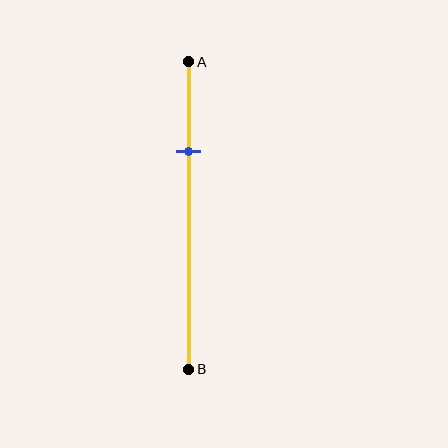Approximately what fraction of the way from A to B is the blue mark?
The blue mark is approximately 30% of the way from A to B.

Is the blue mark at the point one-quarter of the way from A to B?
No, the mark is at about 30% from A, not at the 25% one-quarter point.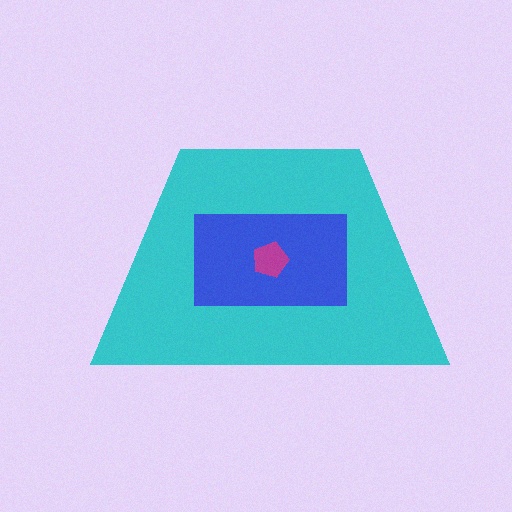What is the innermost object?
The magenta pentagon.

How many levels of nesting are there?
3.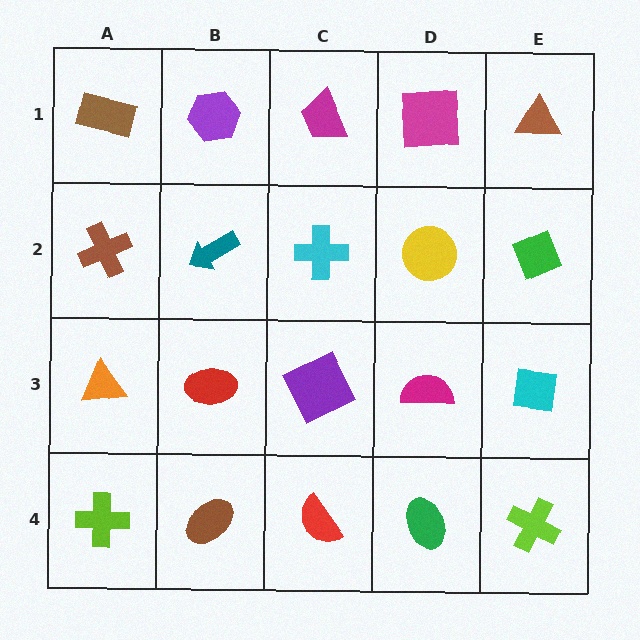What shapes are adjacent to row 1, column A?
A brown cross (row 2, column A), a purple hexagon (row 1, column B).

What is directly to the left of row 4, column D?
A red semicircle.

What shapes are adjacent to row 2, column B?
A purple hexagon (row 1, column B), a red ellipse (row 3, column B), a brown cross (row 2, column A), a cyan cross (row 2, column C).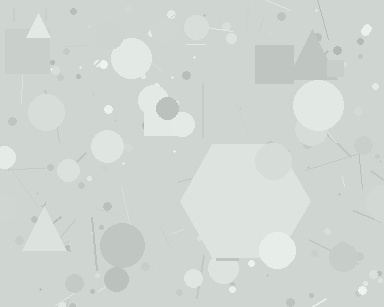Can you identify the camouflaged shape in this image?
The camouflaged shape is a hexagon.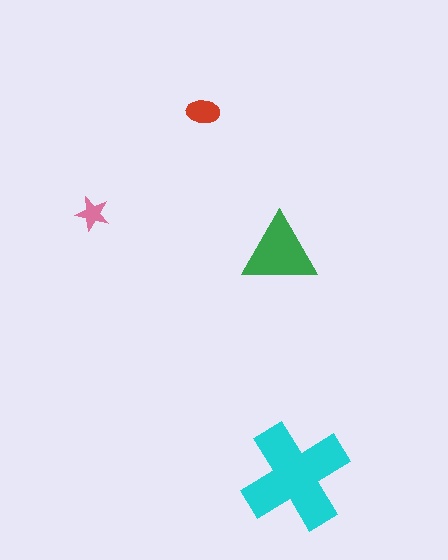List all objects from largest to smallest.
The cyan cross, the green triangle, the red ellipse, the pink star.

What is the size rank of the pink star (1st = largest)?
4th.